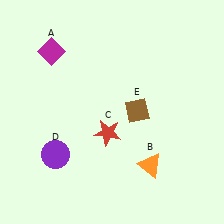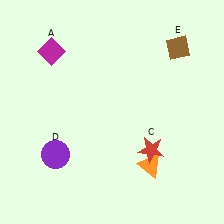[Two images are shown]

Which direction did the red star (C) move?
The red star (C) moved right.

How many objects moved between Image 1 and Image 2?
2 objects moved between the two images.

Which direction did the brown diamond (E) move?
The brown diamond (E) moved up.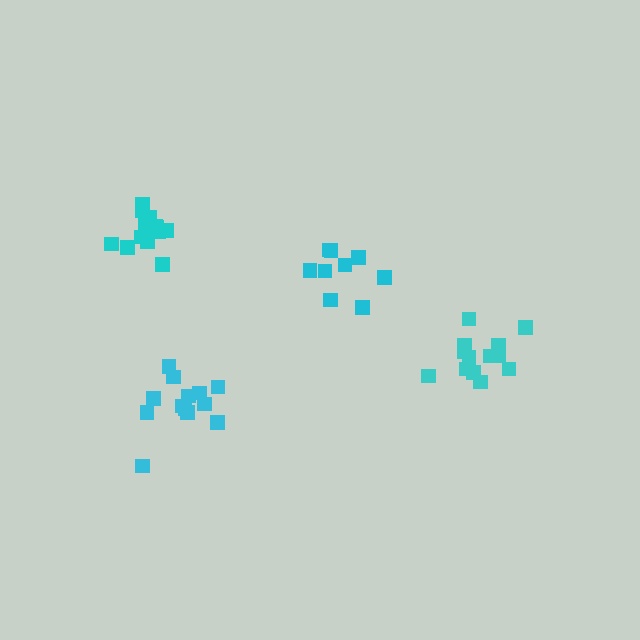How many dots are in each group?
Group 1: 13 dots, Group 2: 9 dots, Group 3: 13 dots, Group 4: 14 dots (49 total).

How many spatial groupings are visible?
There are 4 spatial groupings.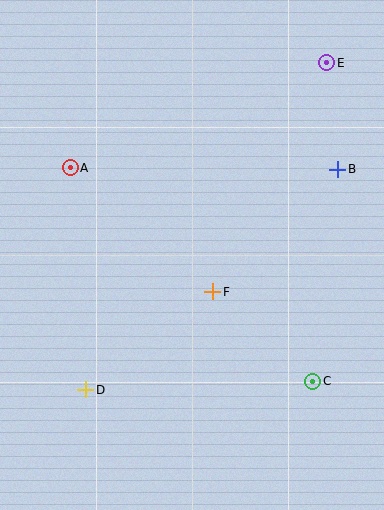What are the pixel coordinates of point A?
Point A is at (70, 168).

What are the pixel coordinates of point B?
Point B is at (338, 169).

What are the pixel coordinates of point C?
Point C is at (313, 381).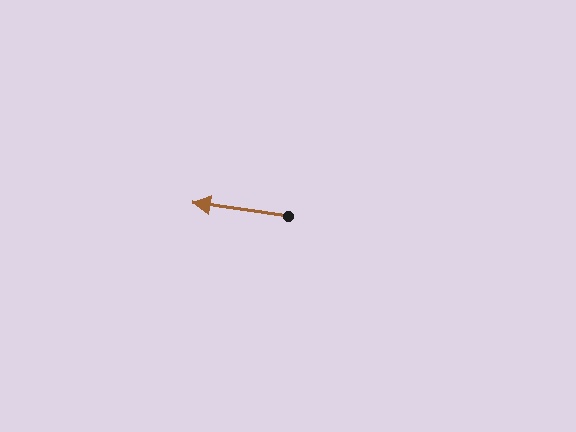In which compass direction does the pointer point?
West.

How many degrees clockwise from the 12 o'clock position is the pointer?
Approximately 278 degrees.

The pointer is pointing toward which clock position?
Roughly 9 o'clock.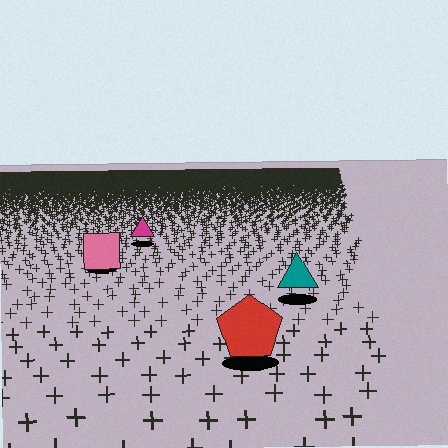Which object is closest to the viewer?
The red pentagon is closest. The texture marks near it are larger and more spread out.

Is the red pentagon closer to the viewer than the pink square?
Yes. The red pentagon is closer — you can tell from the texture gradient: the ground texture is coarser near it.